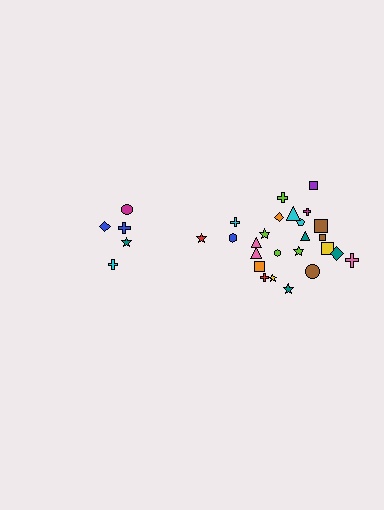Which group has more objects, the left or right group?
The right group.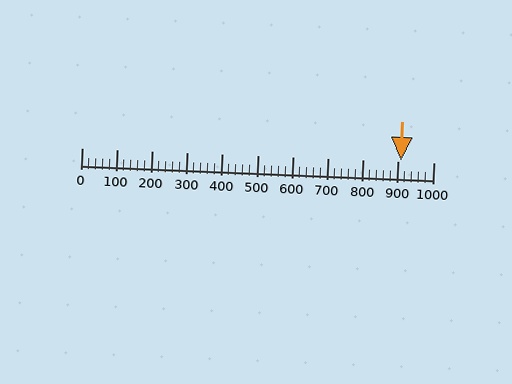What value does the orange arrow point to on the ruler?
The orange arrow points to approximately 908.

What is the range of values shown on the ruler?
The ruler shows values from 0 to 1000.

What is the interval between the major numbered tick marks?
The major tick marks are spaced 100 units apart.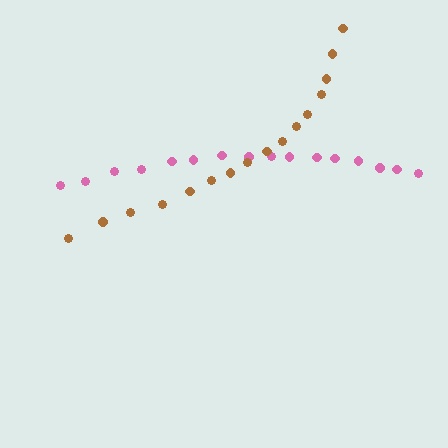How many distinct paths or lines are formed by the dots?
There are 2 distinct paths.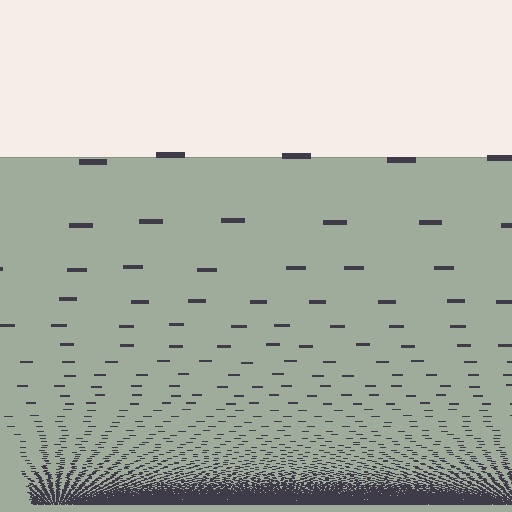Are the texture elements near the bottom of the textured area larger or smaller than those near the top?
Smaller. The gradient is inverted — elements near the bottom are smaller and denser.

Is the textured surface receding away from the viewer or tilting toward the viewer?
The surface appears to tilt toward the viewer. Texture elements get larger and sparser toward the top.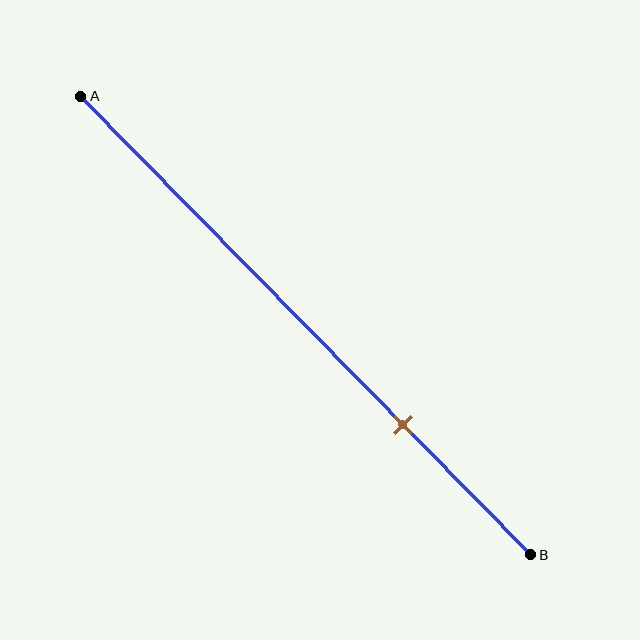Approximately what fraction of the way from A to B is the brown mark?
The brown mark is approximately 70% of the way from A to B.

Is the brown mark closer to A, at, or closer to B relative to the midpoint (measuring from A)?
The brown mark is closer to point B than the midpoint of segment AB.